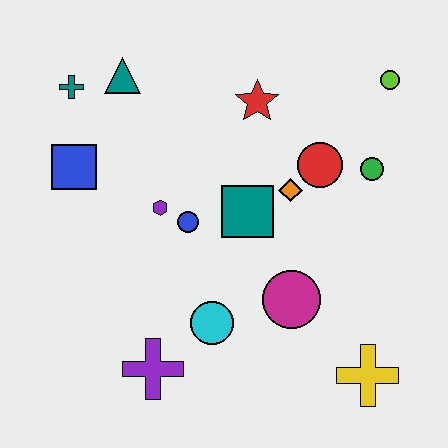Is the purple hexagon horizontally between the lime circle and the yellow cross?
No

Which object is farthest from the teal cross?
The yellow cross is farthest from the teal cross.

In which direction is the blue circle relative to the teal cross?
The blue circle is below the teal cross.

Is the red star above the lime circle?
No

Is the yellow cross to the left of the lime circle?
Yes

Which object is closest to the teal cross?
The teal triangle is closest to the teal cross.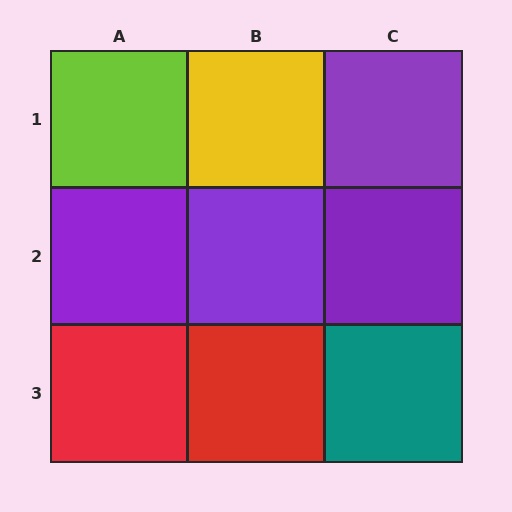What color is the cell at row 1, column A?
Lime.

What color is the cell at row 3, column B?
Red.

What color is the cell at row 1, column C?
Purple.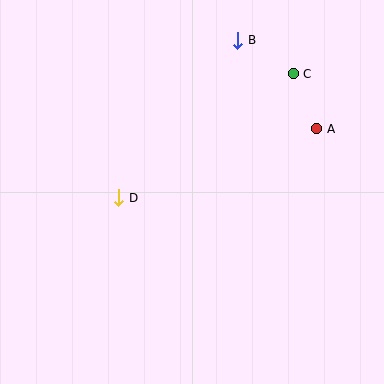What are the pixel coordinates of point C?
Point C is at (293, 74).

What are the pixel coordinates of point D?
Point D is at (119, 198).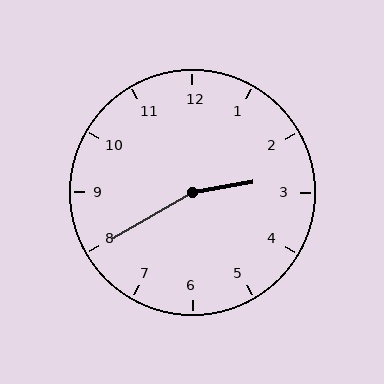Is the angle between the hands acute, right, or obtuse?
It is obtuse.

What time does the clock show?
2:40.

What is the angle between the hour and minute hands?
Approximately 160 degrees.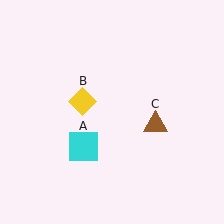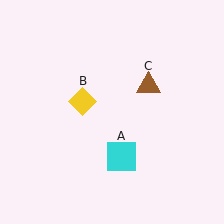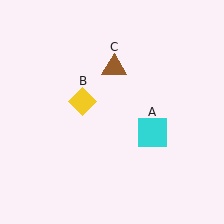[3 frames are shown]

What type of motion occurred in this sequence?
The cyan square (object A), brown triangle (object C) rotated counterclockwise around the center of the scene.